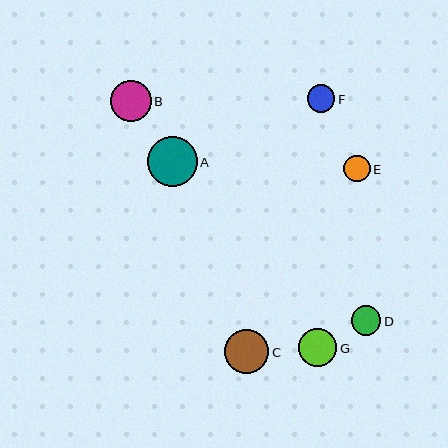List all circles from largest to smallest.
From largest to smallest: A, C, B, G, D, F, E.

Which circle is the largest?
Circle A is the largest with a size of approximately 50 pixels.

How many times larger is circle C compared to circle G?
Circle C is approximately 1.2 times the size of circle G.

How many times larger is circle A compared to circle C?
Circle A is approximately 1.1 times the size of circle C.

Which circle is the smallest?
Circle E is the smallest with a size of approximately 26 pixels.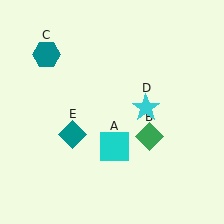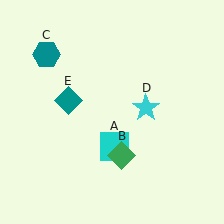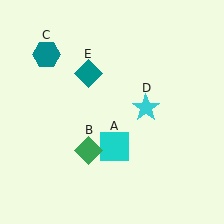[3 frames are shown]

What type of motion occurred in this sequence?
The green diamond (object B), teal diamond (object E) rotated clockwise around the center of the scene.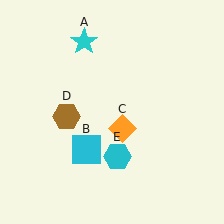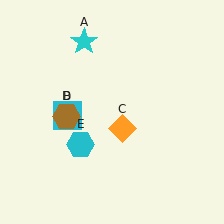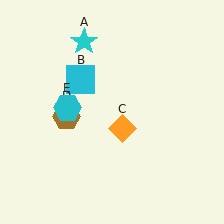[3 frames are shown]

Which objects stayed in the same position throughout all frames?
Cyan star (object A) and orange diamond (object C) and brown hexagon (object D) remained stationary.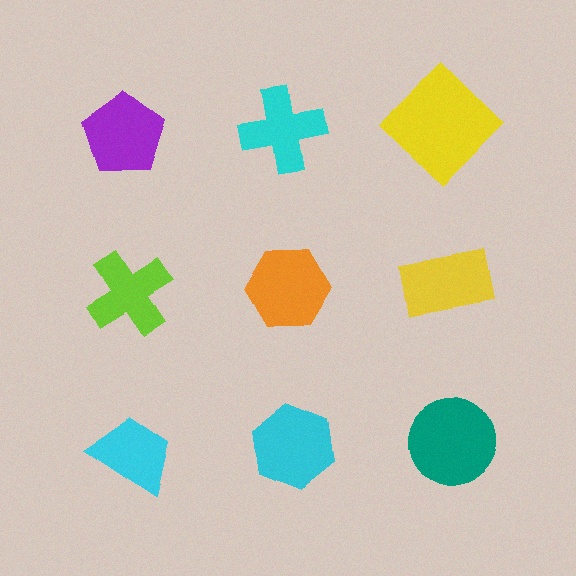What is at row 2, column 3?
A yellow rectangle.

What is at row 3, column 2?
A cyan hexagon.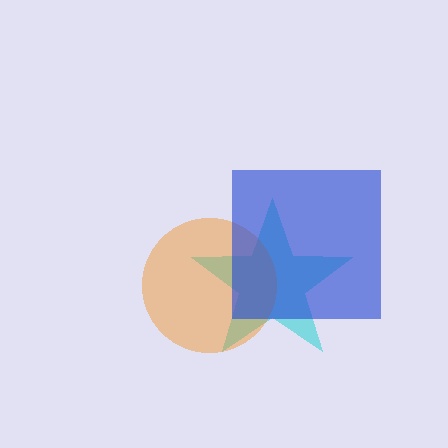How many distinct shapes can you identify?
There are 3 distinct shapes: a cyan star, an orange circle, a blue square.